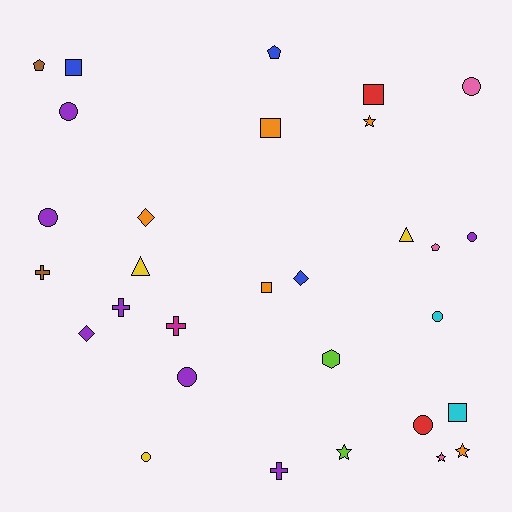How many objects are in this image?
There are 30 objects.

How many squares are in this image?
There are 5 squares.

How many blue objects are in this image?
There are 3 blue objects.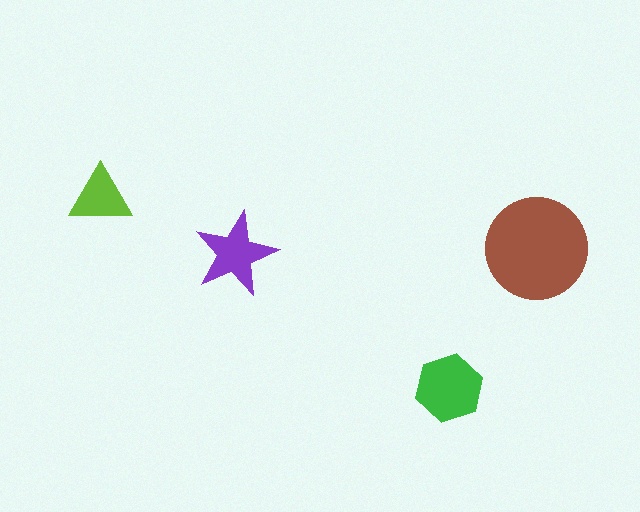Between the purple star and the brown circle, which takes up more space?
The brown circle.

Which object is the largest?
The brown circle.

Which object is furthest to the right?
The brown circle is rightmost.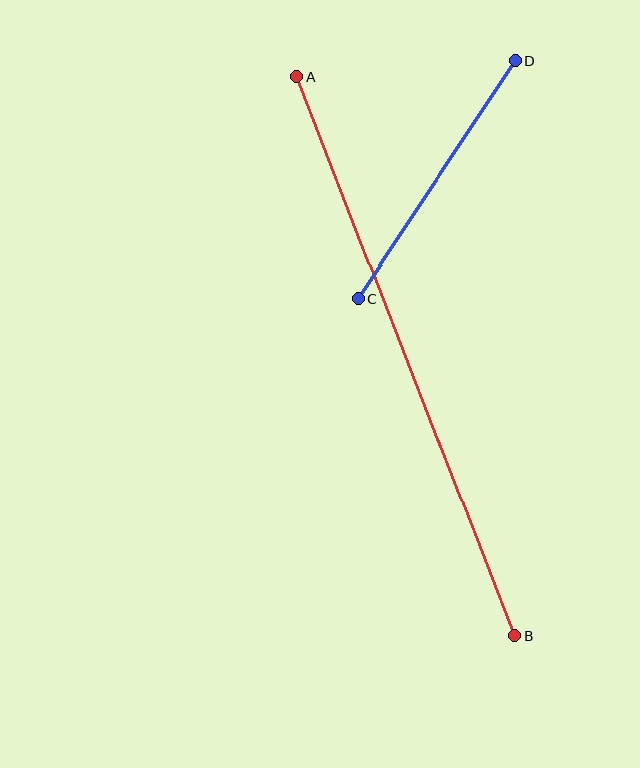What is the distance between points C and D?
The distance is approximately 285 pixels.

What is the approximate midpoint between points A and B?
The midpoint is at approximately (406, 356) pixels.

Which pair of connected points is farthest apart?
Points A and B are farthest apart.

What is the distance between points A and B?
The distance is approximately 601 pixels.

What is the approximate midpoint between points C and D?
The midpoint is at approximately (436, 180) pixels.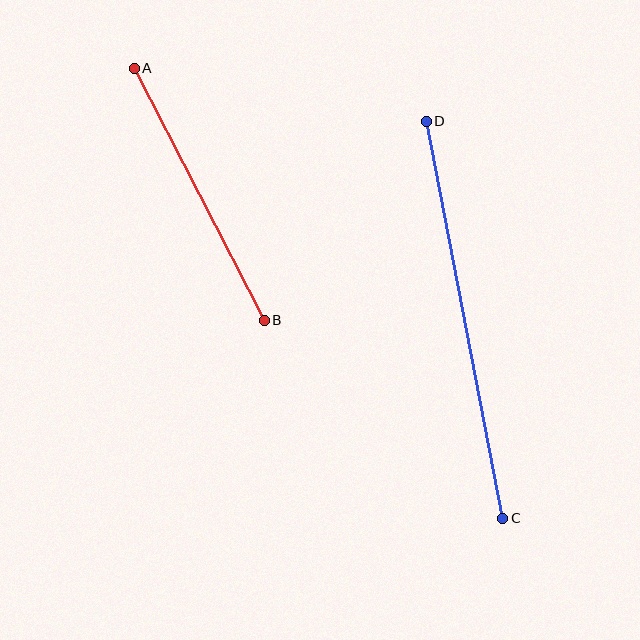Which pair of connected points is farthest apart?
Points C and D are farthest apart.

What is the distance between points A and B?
The distance is approximately 284 pixels.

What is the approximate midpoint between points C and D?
The midpoint is at approximately (465, 320) pixels.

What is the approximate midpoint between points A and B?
The midpoint is at approximately (199, 194) pixels.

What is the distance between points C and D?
The distance is approximately 404 pixels.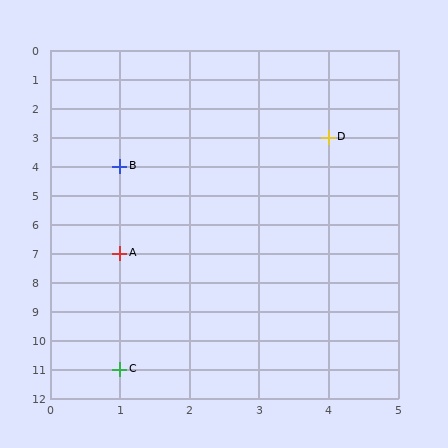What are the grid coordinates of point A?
Point A is at grid coordinates (1, 7).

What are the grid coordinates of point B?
Point B is at grid coordinates (1, 4).